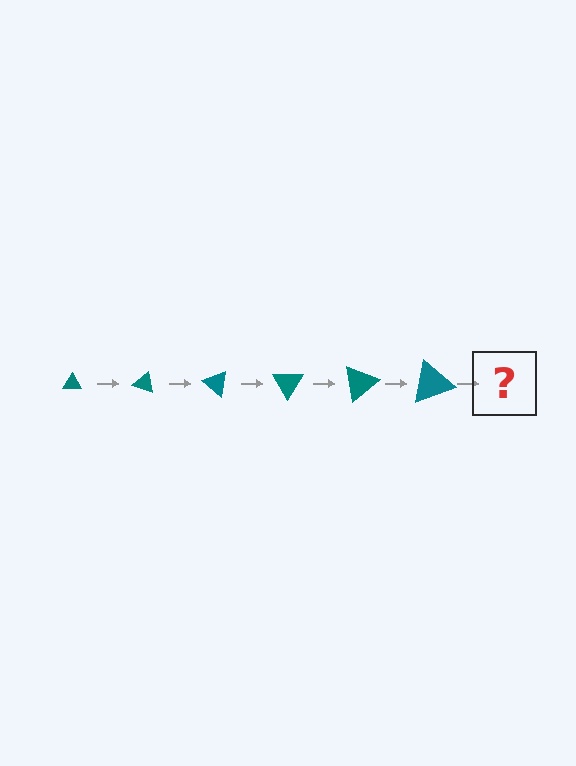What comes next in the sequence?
The next element should be a triangle, larger than the previous one and rotated 120 degrees from the start.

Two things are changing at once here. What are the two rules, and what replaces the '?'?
The two rules are that the triangle grows larger each step and it rotates 20 degrees each step. The '?' should be a triangle, larger than the previous one and rotated 120 degrees from the start.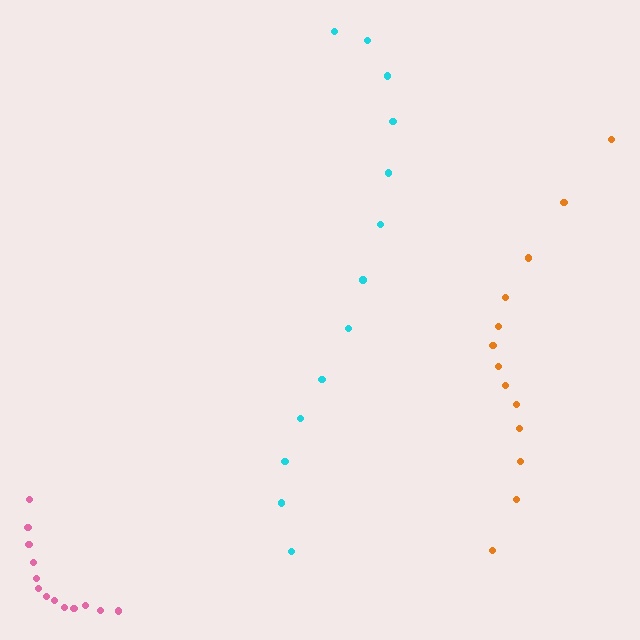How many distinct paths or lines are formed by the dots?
There are 3 distinct paths.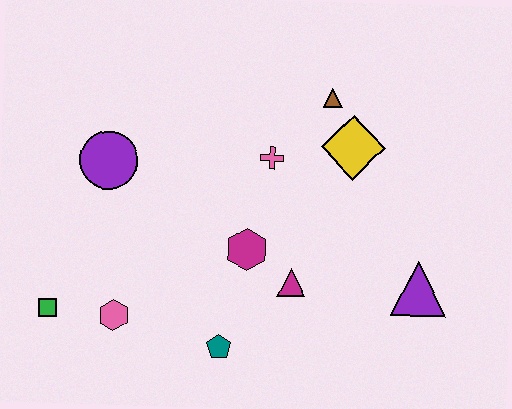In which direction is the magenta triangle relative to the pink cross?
The magenta triangle is below the pink cross.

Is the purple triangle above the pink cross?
No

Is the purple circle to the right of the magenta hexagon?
No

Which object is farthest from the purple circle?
The purple triangle is farthest from the purple circle.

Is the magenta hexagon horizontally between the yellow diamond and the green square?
Yes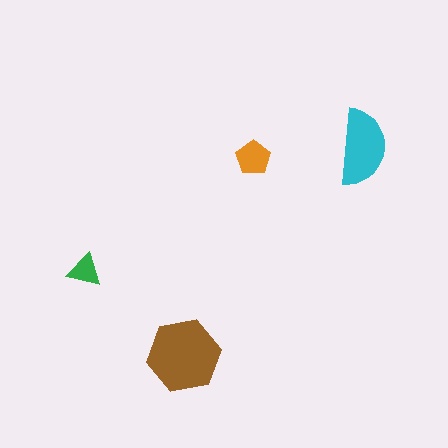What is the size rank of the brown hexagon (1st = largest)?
1st.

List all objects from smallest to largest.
The green triangle, the orange pentagon, the cyan semicircle, the brown hexagon.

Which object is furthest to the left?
The green triangle is leftmost.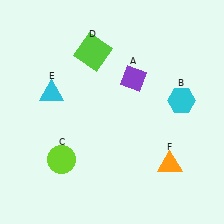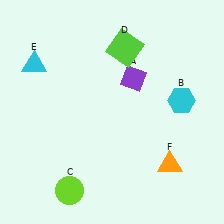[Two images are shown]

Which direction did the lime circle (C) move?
The lime circle (C) moved down.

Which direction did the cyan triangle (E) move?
The cyan triangle (E) moved up.